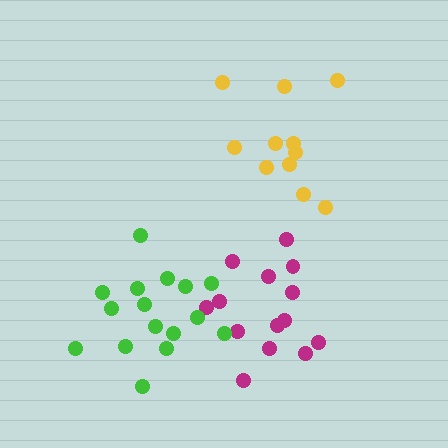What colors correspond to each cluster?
The clusters are colored: yellow, magenta, green.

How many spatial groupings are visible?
There are 3 spatial groupings.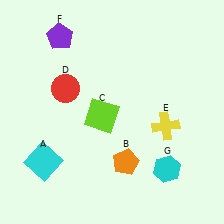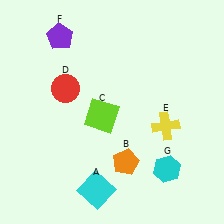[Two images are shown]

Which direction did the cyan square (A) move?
The cyan square (A) moved right.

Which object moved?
The cyan square (A) moved right.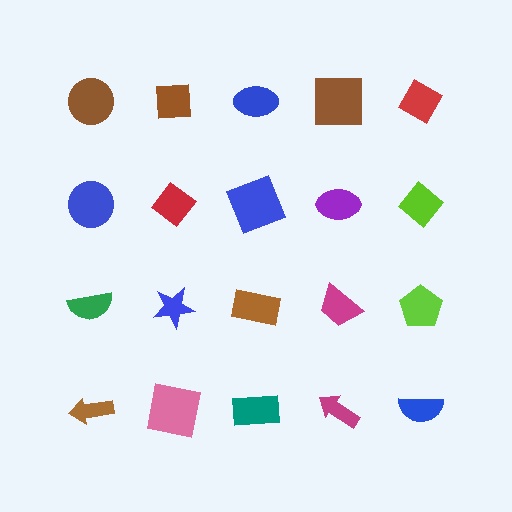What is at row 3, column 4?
A magenta trapezoid.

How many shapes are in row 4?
5 shapes.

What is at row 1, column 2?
A brown square.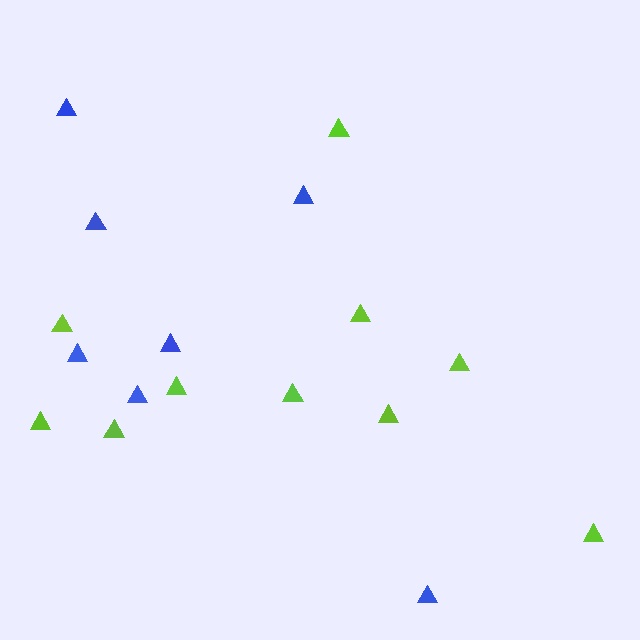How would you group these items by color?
There are 2 groups: one group of lime triangles (10) and one group of blue triangles (7).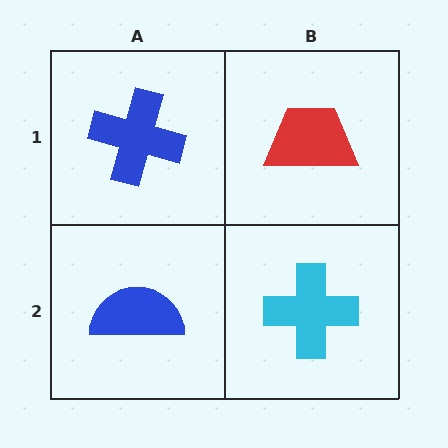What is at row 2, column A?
A blue semicircle.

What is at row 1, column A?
A blue cross.